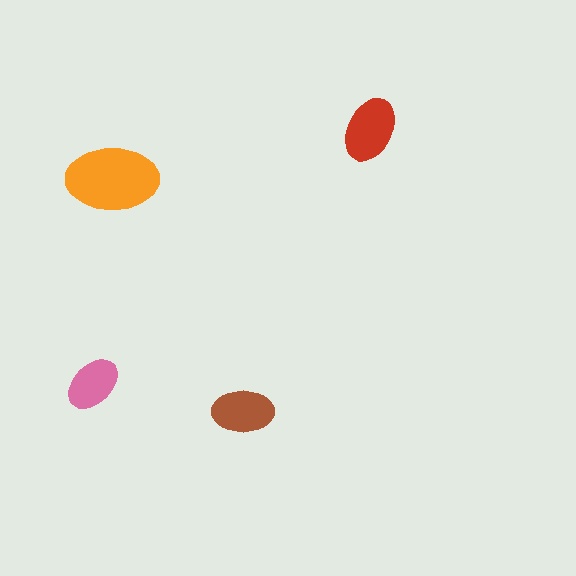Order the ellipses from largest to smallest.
the orange one, the red one, the brown one, the pink one.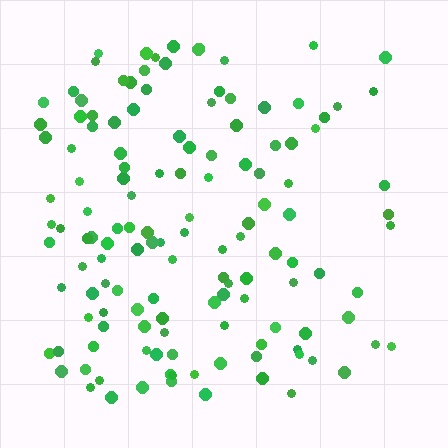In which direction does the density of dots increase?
From right to left, with the left side densest.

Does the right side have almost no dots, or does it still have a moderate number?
Still a moderate number, just noticeably fewer than the left.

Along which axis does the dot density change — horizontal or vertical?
Horizontal.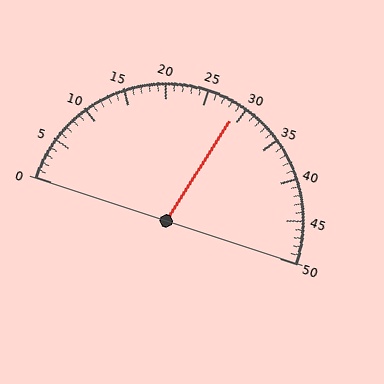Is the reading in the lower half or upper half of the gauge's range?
The reading is in the upper half of the range (0 to 50).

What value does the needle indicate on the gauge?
The needle indicates approximately 29.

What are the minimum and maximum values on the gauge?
The gauge ranges from 0 to 50.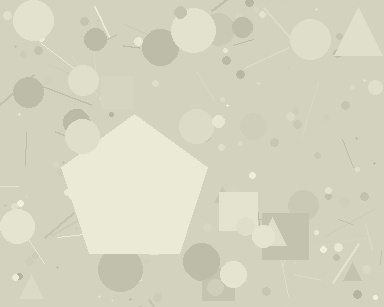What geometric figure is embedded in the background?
A pentagon is embedded in the background.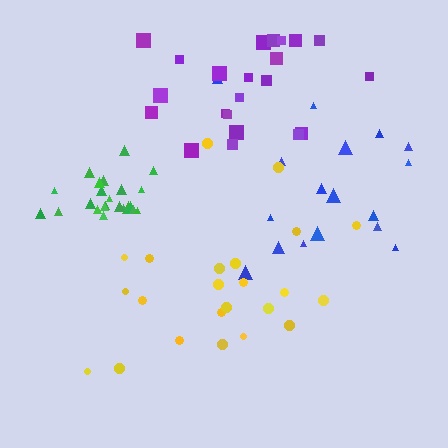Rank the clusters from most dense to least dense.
green, purple, yellow, blue.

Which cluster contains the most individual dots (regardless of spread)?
Yellow (23).